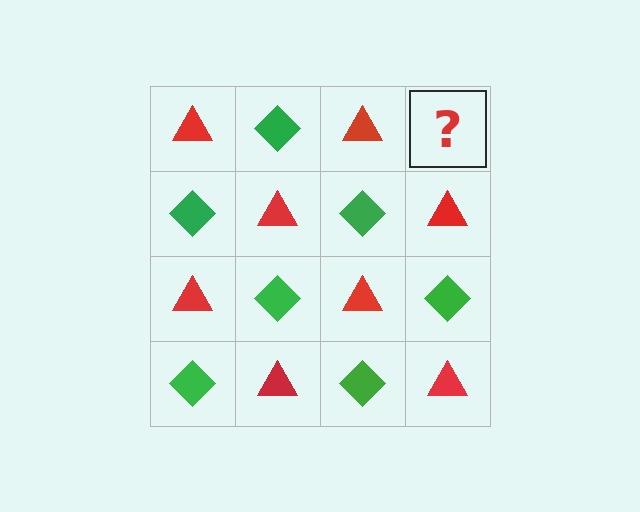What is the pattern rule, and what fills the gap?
The rule is that it alternates red triangle and green diamond in a checkerboard pattern. The gap should be filled with a green diamond.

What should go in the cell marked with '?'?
The missing cell should contain a green diamond.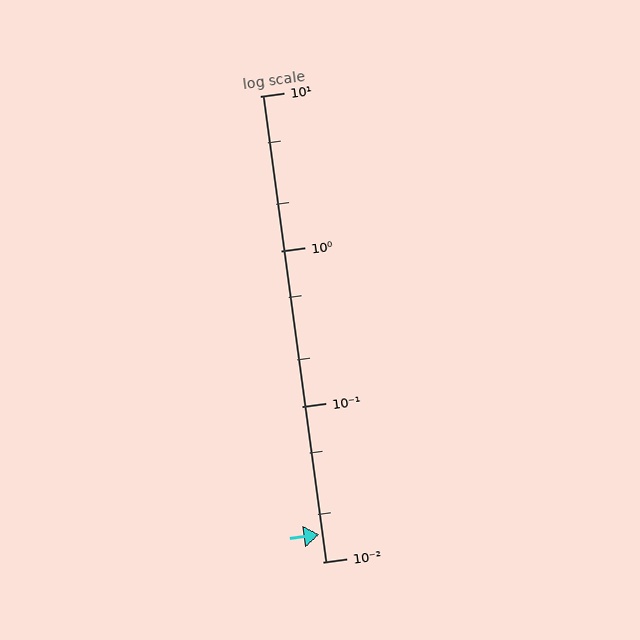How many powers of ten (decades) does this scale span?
The scale spans 3 decades, from 0.01 to 10.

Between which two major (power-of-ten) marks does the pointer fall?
The pointer is between 0.01 and 0.1.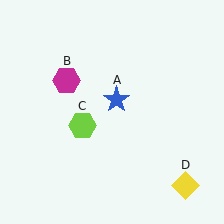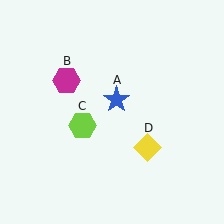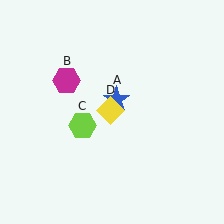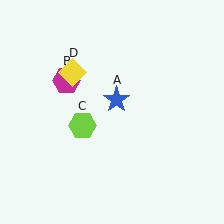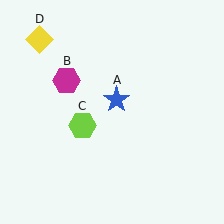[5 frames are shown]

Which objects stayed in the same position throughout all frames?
Blue star (object A) and magenta hexagon (object B) and lime hexagon (object C) remained stationary.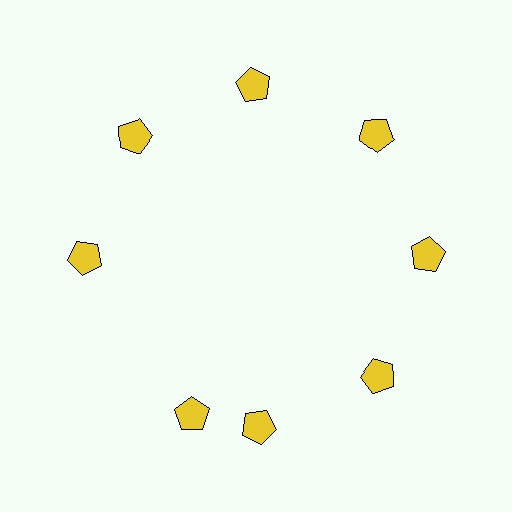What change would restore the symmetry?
The symmetry would be restored by rotating it back into even spacing with its neighbors so that all 8 pentagons sit at equal angles and equal distance from the center.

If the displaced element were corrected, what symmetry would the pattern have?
It would have 8-fold rotational symmetry — the pattern would map onto itself every 45 degrees.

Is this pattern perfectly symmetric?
No. The 8 yellow pentagons are arranged in a ring, but one element near the 8 o'clock position is rotated out of alignment along the ring, breaking the 8-fold rotational symmetry.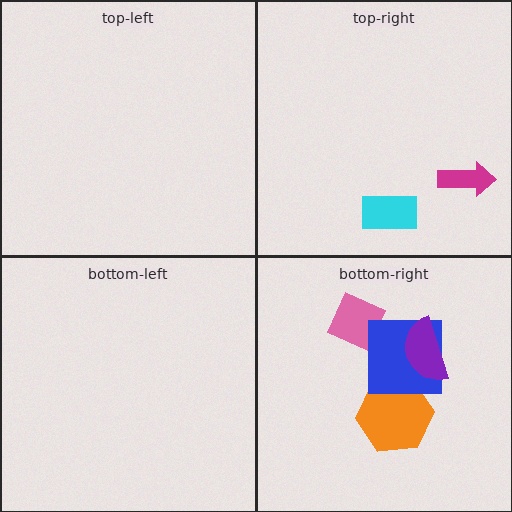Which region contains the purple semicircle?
The bottom-right region.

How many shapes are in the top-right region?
2.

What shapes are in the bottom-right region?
The pink diamond, the orange hexagon, the blue square, the purple semicircle.